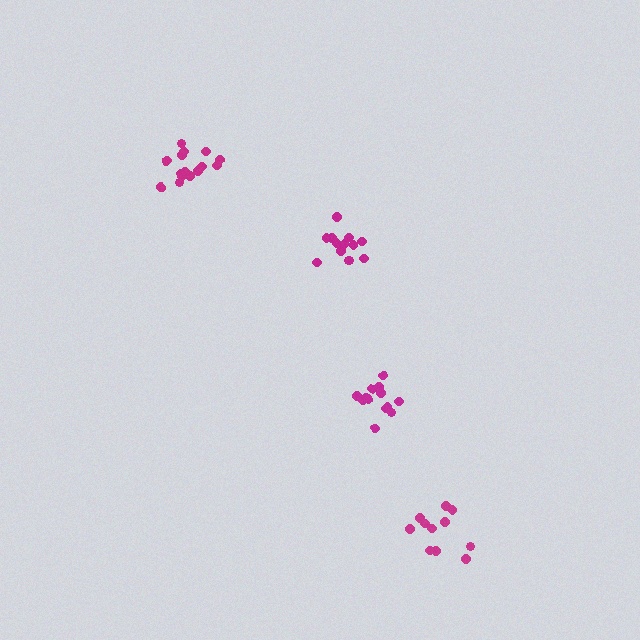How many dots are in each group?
Group 1: 15 dots, Group 2: 13 dots, Group 3: 11 dots, Group 4: 13 dots (52 total).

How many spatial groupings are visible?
There are 4 spatial groupings.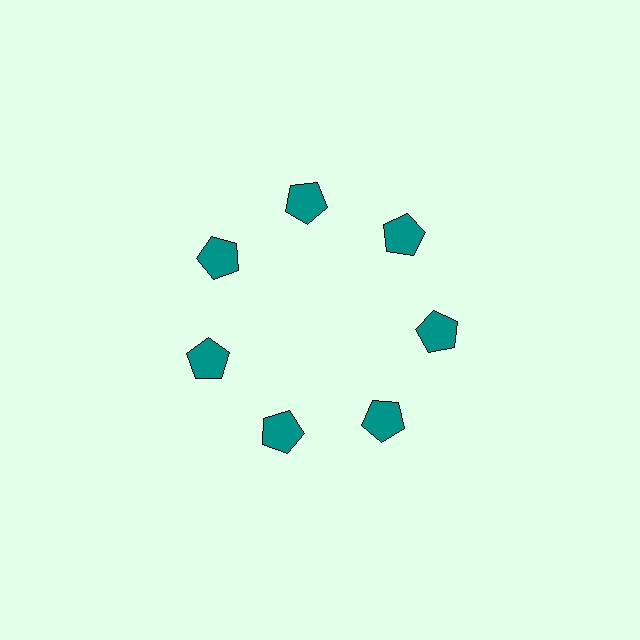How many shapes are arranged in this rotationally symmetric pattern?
There are 7 shapes, arranged in 7 groups of 1.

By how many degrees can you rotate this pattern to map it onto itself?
The pattern maps onto itself every 51 degrees of rotation.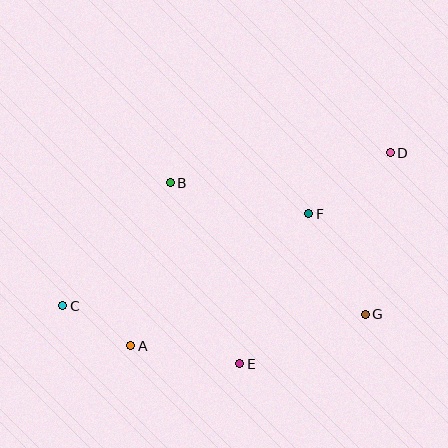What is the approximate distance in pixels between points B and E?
The distance between B and E is approximately 194 pixels.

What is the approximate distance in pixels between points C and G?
The distance between C and G is approximately 302 pixels.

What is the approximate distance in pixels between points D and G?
The distance between D and G is approximately 163 pixels.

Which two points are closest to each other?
Points A and C are closest to each other.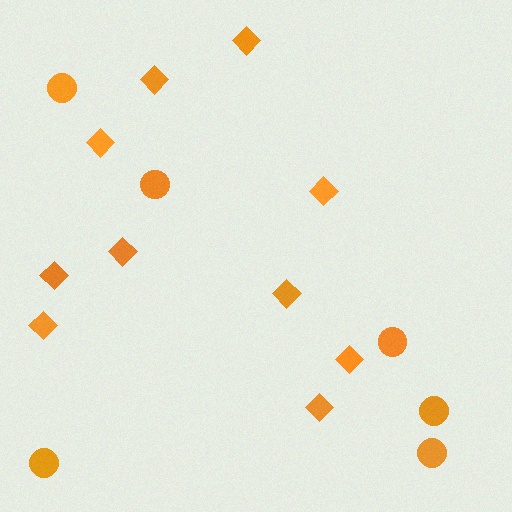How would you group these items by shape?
There are 2 groups: one group of diamonds (10) and one group of circles (6).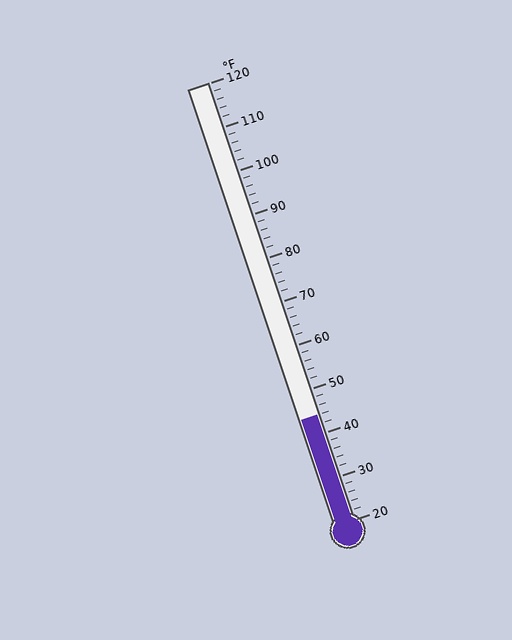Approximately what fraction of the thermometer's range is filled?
The thermometer is filled to approximately 25% of its range.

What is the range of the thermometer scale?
The thermometer scale ranges from 20°F to 120°F.